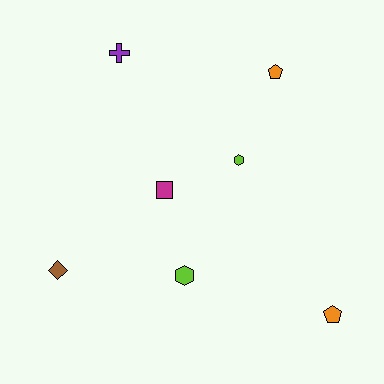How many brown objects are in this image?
There is 1 brown object.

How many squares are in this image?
There is 1 square.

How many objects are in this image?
There are 7 objects.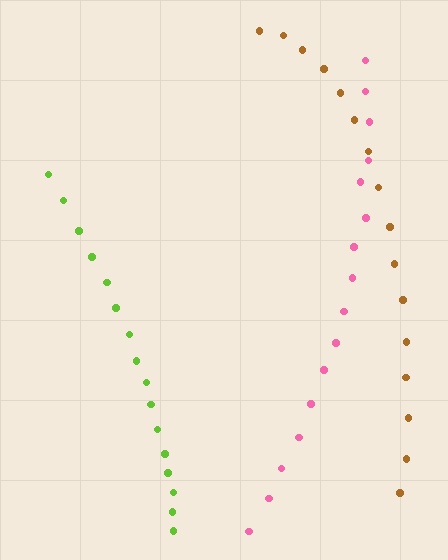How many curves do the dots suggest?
There are 3 distinct paths.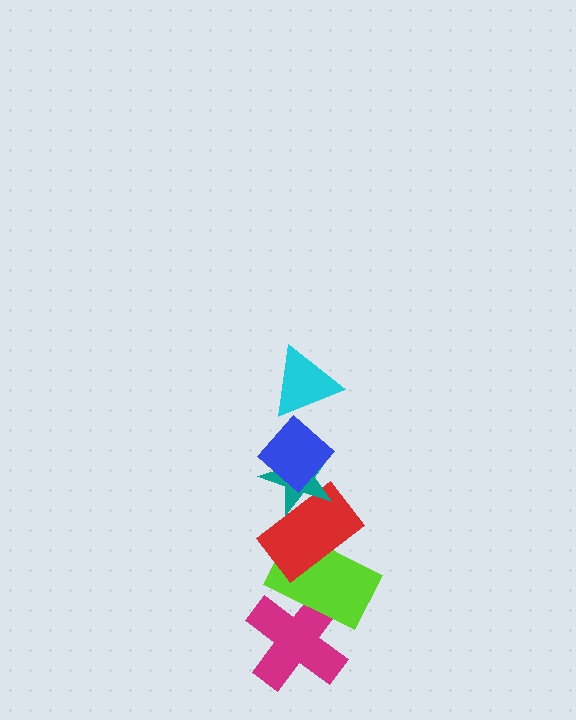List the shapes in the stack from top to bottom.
From top to bottom: the cyan triangle, the blue diamond, the teal star, the red rectangle, the lime rectangle, the magenta cross.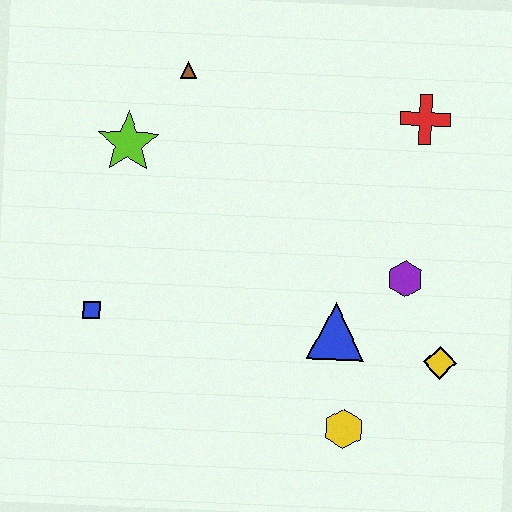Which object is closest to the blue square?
The lime star is closest to the blue square.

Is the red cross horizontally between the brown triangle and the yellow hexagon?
No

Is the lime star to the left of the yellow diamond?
Yes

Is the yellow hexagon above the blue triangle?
No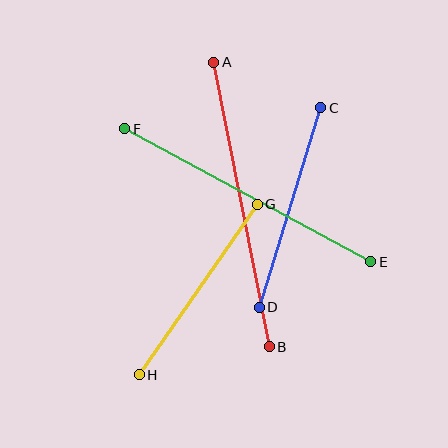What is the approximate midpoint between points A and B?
The midpoint is at approximately (242, 204) pixels.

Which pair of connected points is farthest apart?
Points A and B are farthest apart.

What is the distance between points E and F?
The distance is approximately 279 pixels.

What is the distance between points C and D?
The distance is approximately 209 pixels.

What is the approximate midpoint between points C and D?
The midpoint is at approximately (290, 207) pixels.